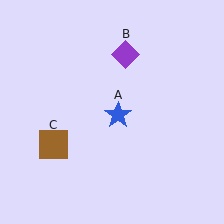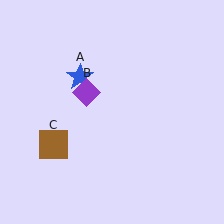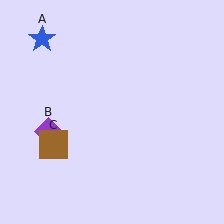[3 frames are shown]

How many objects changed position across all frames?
2 objects changed position: blue star (object A), purple diamond (object B).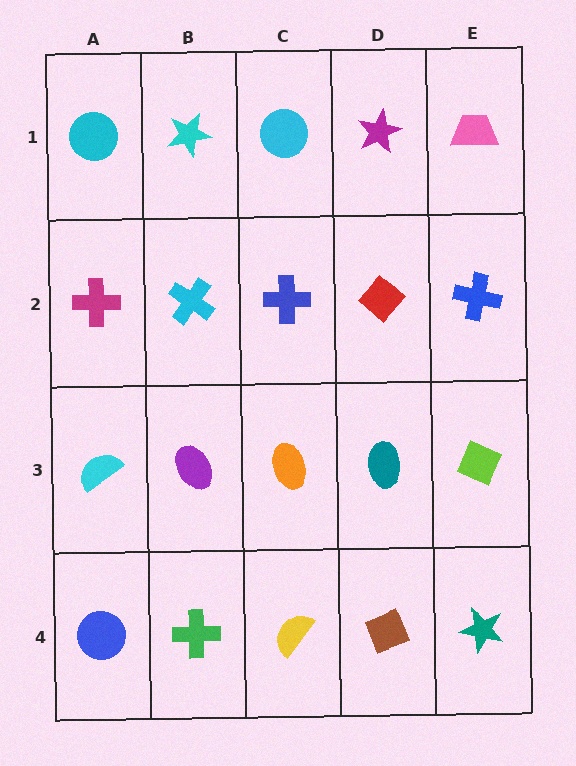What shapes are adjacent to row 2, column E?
A pink trapezoid (row 1, column E), a lime diamond (row 3, column E), a red diamond (row 2, column D).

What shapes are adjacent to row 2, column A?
A cyan circle (row 1, column A), a cyan semicircle (row 3, column A), a cyan cross (row 2, column B).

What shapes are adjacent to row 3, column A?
A magenta cross (row 2, column A), a blue circle (row 4, column A), a purple ellipse (row 3, column B).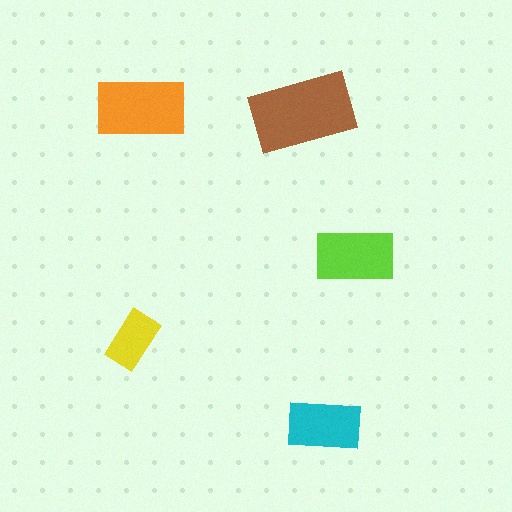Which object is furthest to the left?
The yellow rectangle is leftmost.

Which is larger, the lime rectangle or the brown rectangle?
The brown one.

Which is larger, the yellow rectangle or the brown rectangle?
The brown one.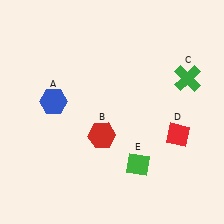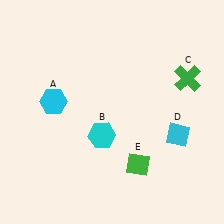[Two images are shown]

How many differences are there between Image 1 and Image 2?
There are 3 differences between the two images.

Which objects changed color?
A changed from blue to cyan. B changed from red to cyan. D changed from red to cyan.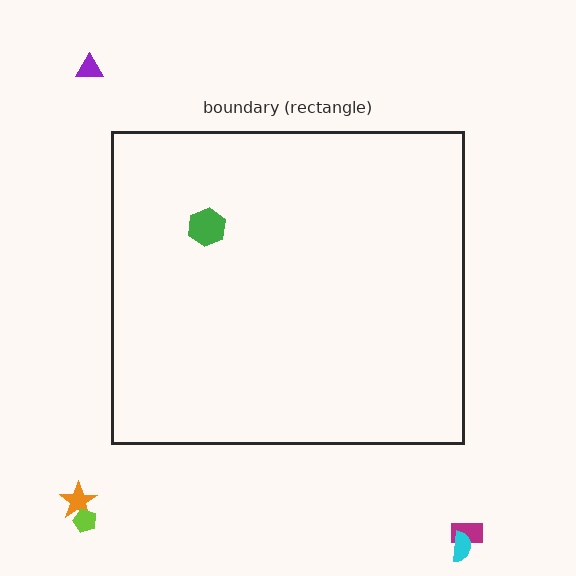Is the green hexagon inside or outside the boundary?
Inside.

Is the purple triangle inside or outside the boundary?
Outside.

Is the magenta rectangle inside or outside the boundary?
Outside.